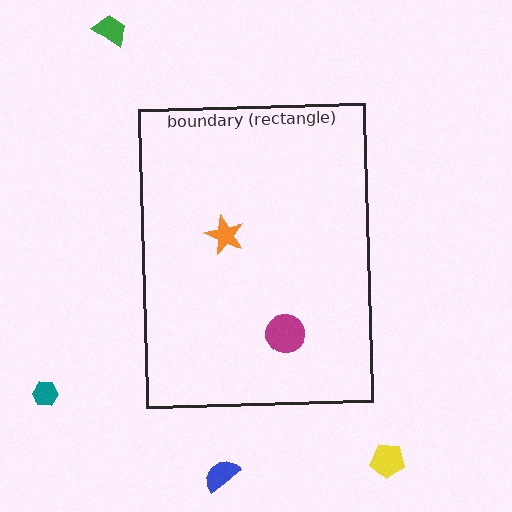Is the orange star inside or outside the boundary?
Inside.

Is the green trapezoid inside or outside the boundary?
Outside.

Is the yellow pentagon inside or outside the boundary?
Outside.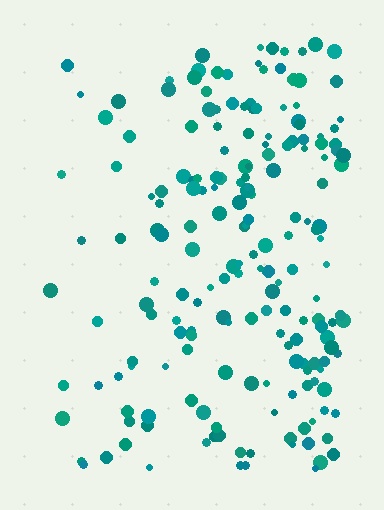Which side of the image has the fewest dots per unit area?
The left.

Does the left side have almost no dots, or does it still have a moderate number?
Still a moderate number, just noticeably fewer than the right.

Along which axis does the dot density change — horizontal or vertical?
Horizontal.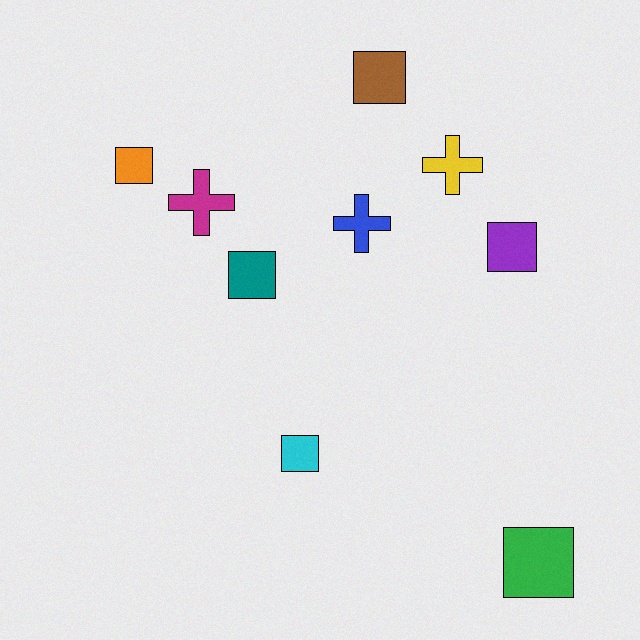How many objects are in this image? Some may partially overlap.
There are 9 objects.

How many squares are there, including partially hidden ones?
There are 6 squares.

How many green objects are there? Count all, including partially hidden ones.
There is 1 green object.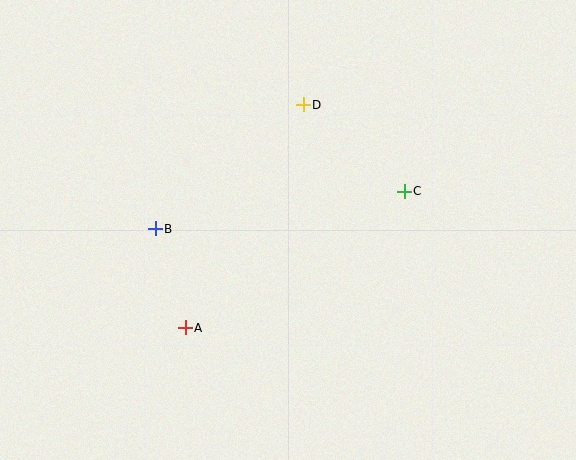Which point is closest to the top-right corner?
Point C is closest to the top-right corner.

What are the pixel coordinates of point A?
Point A is at (185, 328).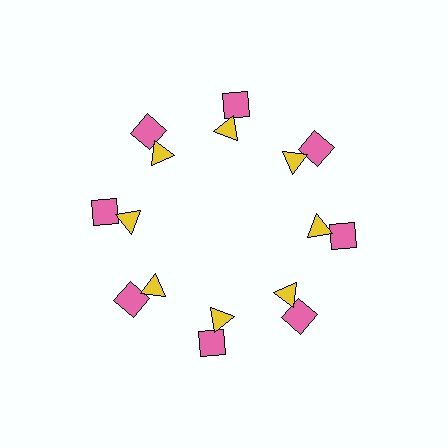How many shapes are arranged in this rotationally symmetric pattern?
There are 16 shapes, arranged in 8 groups of 2.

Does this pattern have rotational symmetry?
Yes, this pattern has 8-fold rotational symmetry. It looks the same after rotating 45 degrees around the center.